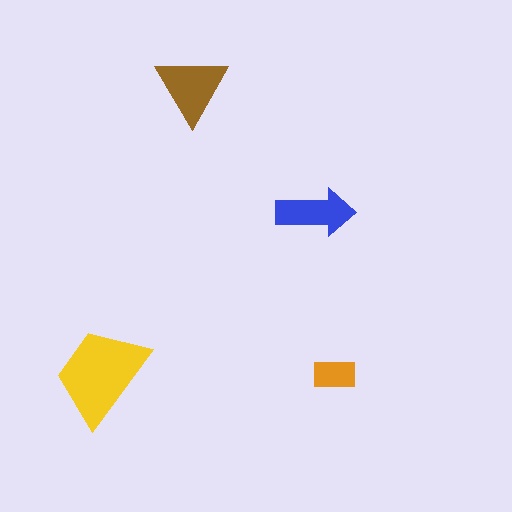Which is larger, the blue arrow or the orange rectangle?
The blue arrow.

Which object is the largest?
The yellow trapezoid.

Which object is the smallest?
The orange rectangle.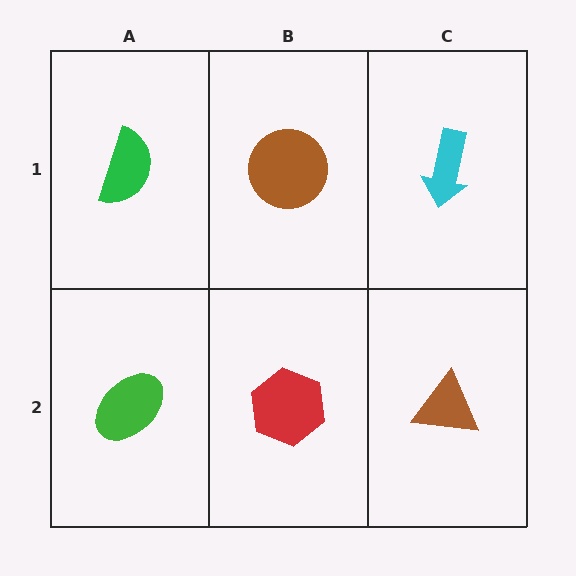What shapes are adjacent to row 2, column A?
A green semicircle (row 1, column A), a red hexagon (row 2, column B).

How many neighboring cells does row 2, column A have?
2.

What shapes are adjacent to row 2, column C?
A cyan arrow (row 1, column C), a red hexagon (row 2, column B).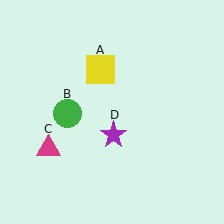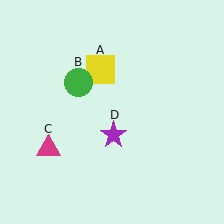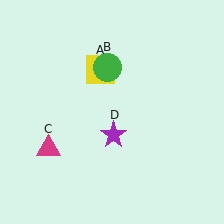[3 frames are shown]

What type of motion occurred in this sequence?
The green circle (object B) rotated clockwise around the center of the scene.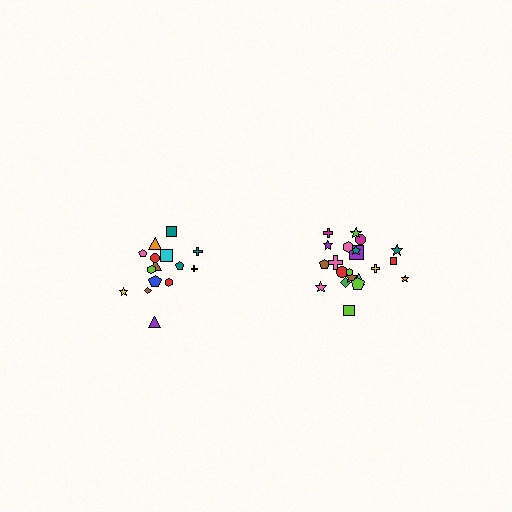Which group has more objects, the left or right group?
The right group.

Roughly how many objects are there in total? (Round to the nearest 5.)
Roughly 35 objects in total.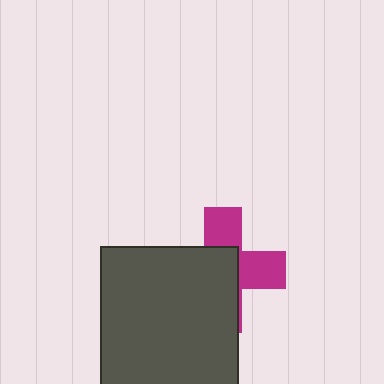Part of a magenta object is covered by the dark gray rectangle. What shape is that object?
It is a cross.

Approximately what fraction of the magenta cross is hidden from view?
Roughly 60% of the magenta cross is hidden behind the dark gray rectangle.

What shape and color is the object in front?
The object in front is a dark gray rectangle.